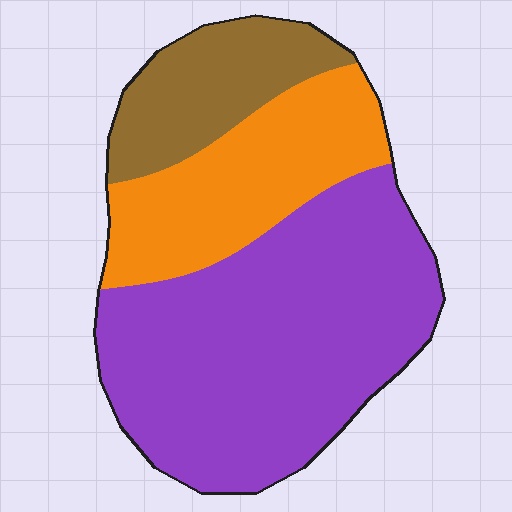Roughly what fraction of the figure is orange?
Orange covers roughly 25% of the figure.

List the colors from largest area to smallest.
From largest to smallest: purple, orange, brown.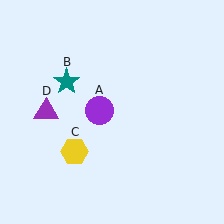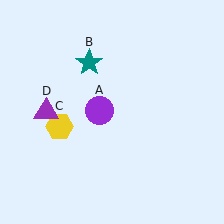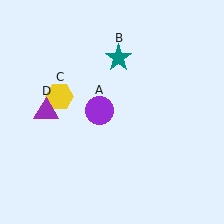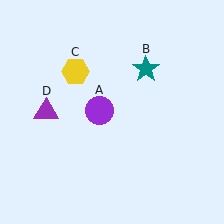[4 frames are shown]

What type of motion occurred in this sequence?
The teal star (object B), yellow hexagon (object C) rotated clockwise around the center of the scene.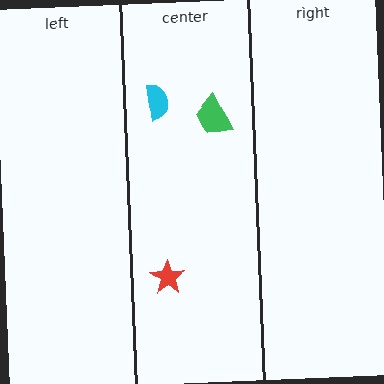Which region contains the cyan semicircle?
The center region.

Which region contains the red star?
The center region.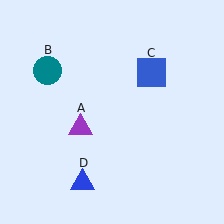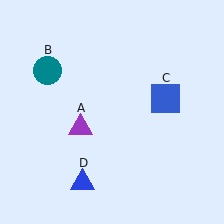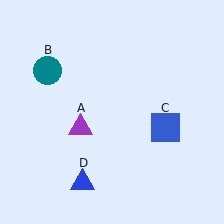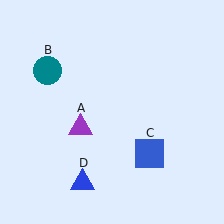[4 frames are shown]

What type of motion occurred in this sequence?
The blue square (object C) rotated clockwise around the center of the scene.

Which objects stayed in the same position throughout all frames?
Purple triangle (object A) and teal circle (object B) and blue triangle (object D) remained stationary.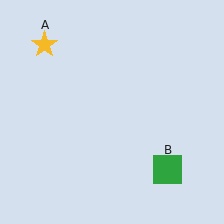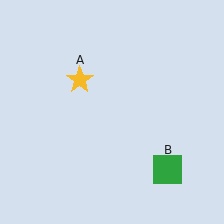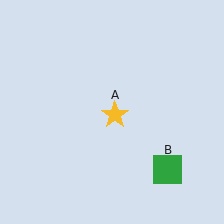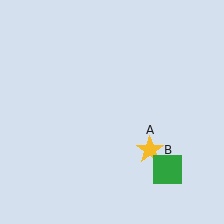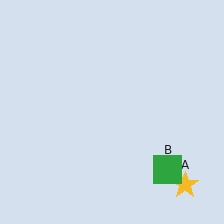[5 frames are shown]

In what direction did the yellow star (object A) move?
The yellow star (object A) moved down and to the right.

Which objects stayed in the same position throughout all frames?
Green square (object B) remained stationary.